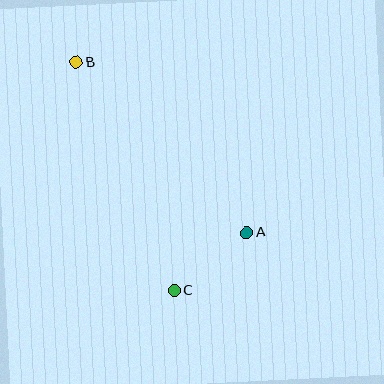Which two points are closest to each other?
Points A and C are closest to each other.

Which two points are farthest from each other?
Points B and C are farthest from each other.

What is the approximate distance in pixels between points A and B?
The distance between A and B is approximately 241 pixels.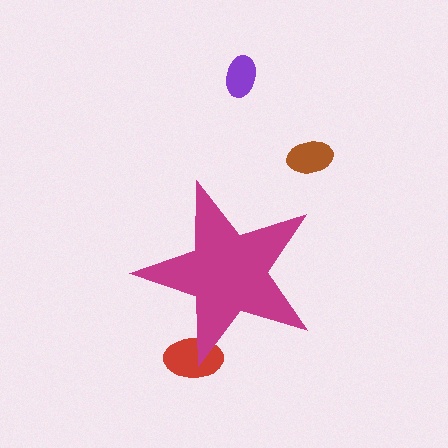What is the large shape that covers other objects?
A magenta star.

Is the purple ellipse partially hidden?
No, the purple ellipse is fully visible.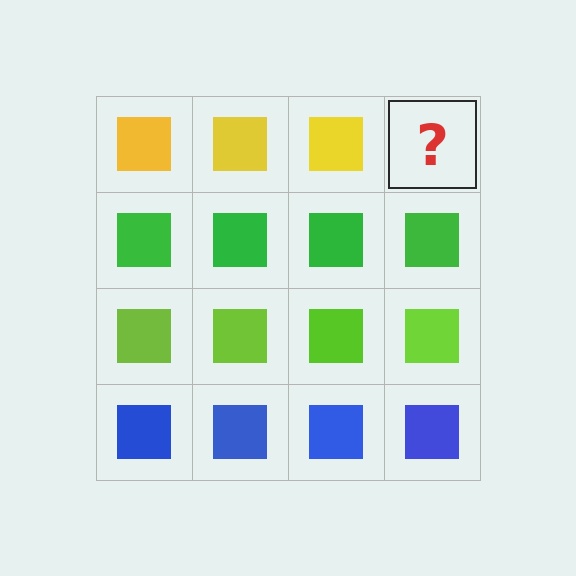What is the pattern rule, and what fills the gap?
The rule is that each row has a consistent color. The gap should be filled with a yellow square.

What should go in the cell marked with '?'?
The missing cell should contain a yellow square.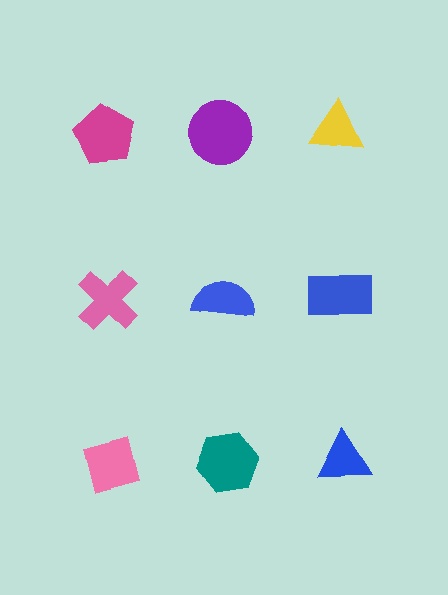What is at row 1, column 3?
A yellow triangle.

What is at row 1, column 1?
A magenta pentagon.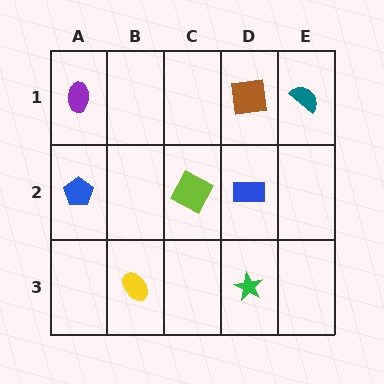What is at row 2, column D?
A blue rectangle.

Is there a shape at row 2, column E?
No, that cell is empty.